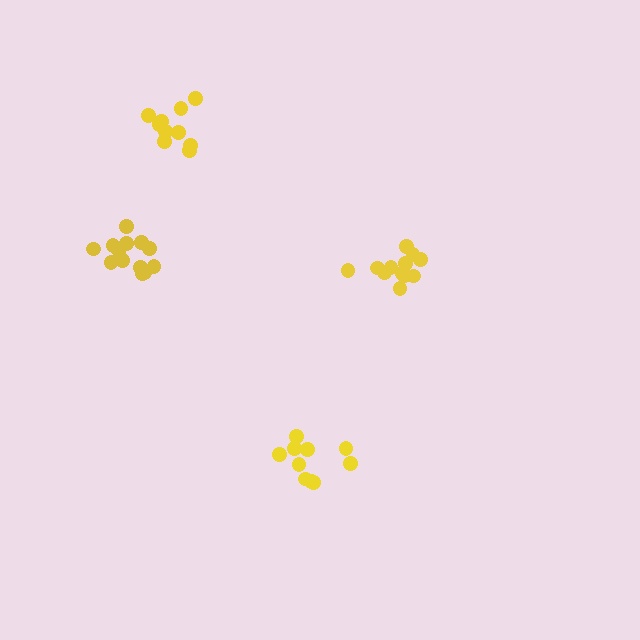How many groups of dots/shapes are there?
There are 4 groups.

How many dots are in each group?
Group 1: 10 dots, Group 2: 12 dots, Group 3: 13 dots, Group 4: 11 dots (46 total).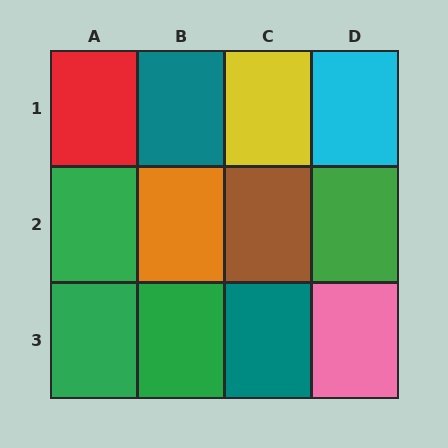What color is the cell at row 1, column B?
Teal.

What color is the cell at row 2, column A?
Green.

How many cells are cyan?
1 cell is cyan.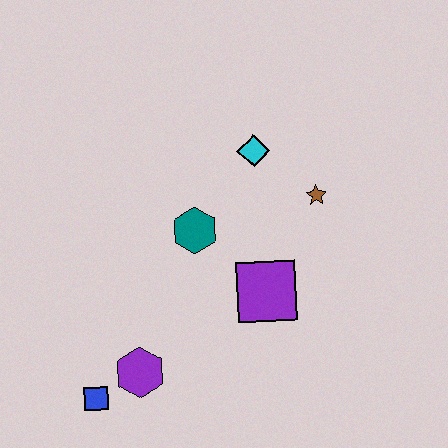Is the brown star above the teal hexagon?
Yes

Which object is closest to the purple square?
The teal hexagon is closest to the purple square.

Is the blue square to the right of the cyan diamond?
No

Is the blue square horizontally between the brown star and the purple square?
No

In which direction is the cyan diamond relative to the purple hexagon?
The cyan diamond is above the purple hexagon.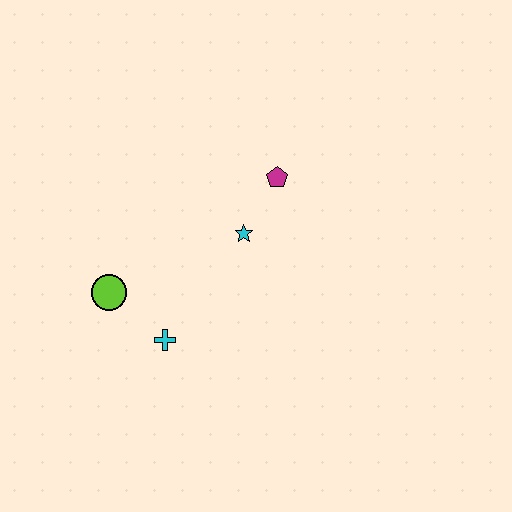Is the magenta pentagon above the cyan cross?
Yes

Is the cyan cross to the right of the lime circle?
Yes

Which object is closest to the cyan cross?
The lime circle is closest to the cyan cross.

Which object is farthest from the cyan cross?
The magenta pentagon is farthest from the cyan cross.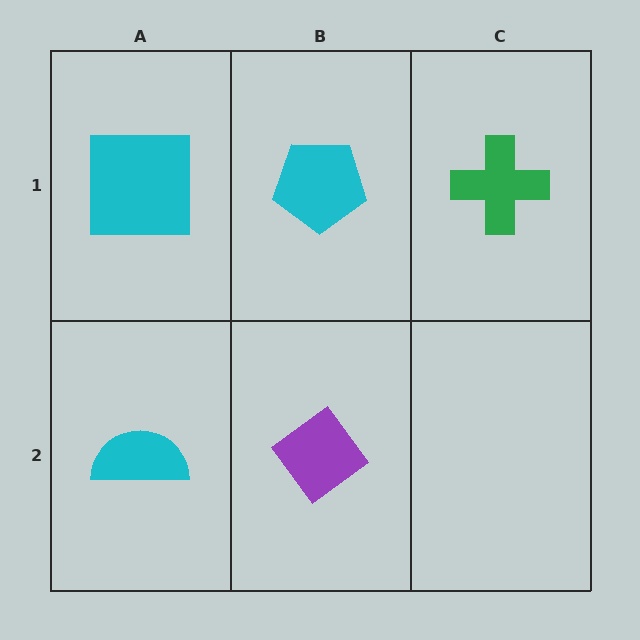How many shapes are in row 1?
3 shapes.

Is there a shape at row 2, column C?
No, that cell is empty.